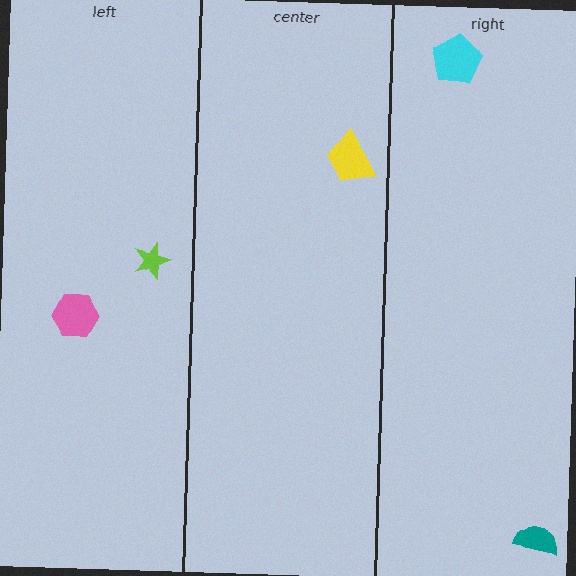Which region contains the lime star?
The left region.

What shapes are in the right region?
The cyan pentagon, the teal semicircle.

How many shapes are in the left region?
2.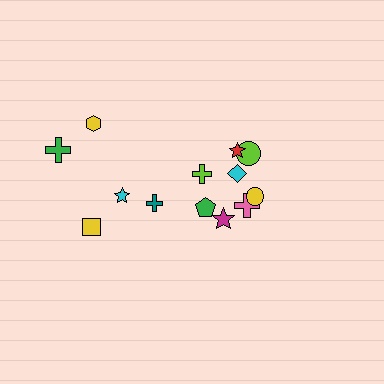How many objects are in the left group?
There are 5 objects.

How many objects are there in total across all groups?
There are 13 objects.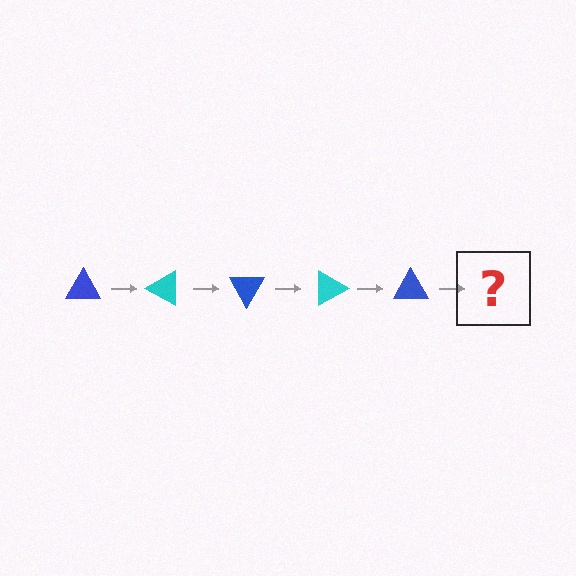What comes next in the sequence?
The next element should be a cyan triangle, rotated 150 degrees from the start.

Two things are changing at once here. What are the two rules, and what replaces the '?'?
The two rules are that it rotates 30 degrees each step and the color cycles through blue and cyan. The '?' should be a cyan triangle, rotated 150 degrees from the start.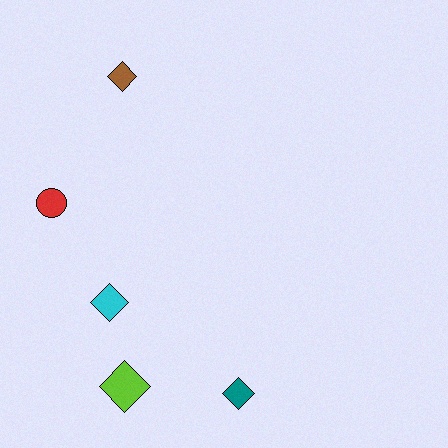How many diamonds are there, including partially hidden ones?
There are 4 diamonds.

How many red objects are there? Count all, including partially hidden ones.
There is 1 red object.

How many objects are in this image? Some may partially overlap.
There are 5 objects.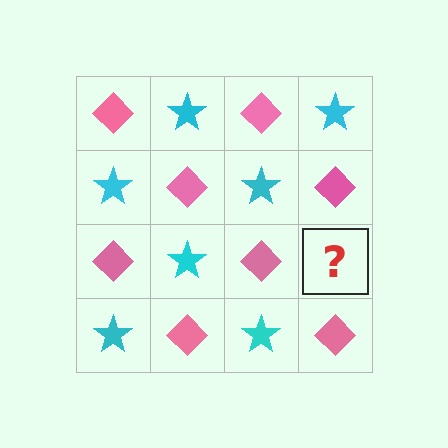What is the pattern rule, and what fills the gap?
The rule is that it alternates pink diamond and cyan star in a checkerboard pattern. The gap should be filled with a cyan star.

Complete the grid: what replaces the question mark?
The question mark should be replaced with a cyan star.